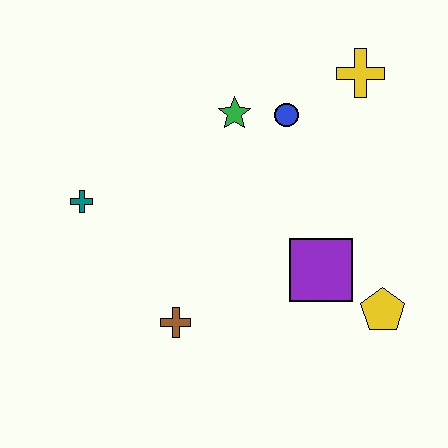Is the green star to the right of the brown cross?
Yes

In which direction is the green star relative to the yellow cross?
The green star is to the left of the yellow cross.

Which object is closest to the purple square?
The yellow pentagon is closest to the purple square.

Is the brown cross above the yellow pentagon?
No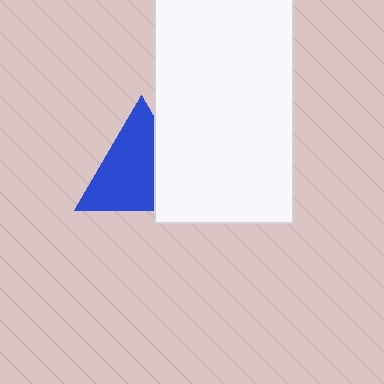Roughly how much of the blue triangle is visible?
Most of it is visible (roughly 66%).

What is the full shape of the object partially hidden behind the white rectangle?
The partially hidden object is a blue triangle.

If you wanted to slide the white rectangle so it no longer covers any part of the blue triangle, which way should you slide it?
Slide it right — that is the most direct way to separate the two shapes.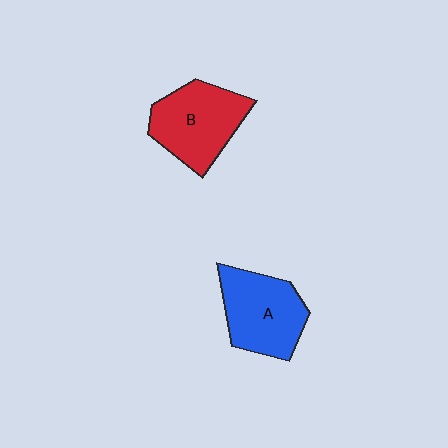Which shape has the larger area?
Shape B (red).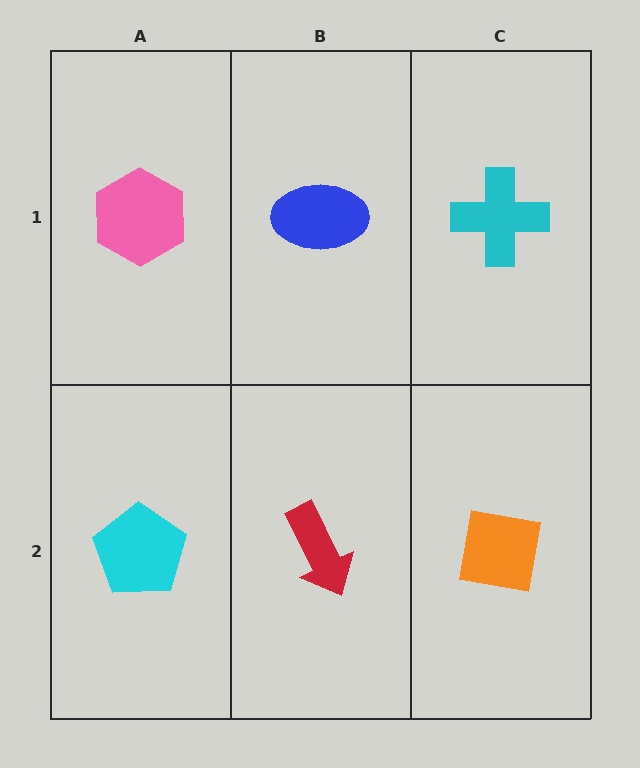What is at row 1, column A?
A pink hexagon.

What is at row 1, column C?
A cyan cross.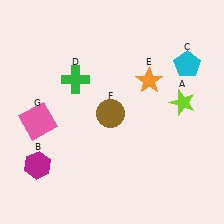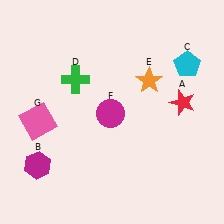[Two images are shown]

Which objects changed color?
A changed from lime to red. F changed from brown to magenta.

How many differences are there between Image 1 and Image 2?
There are 2 differences between the two images.